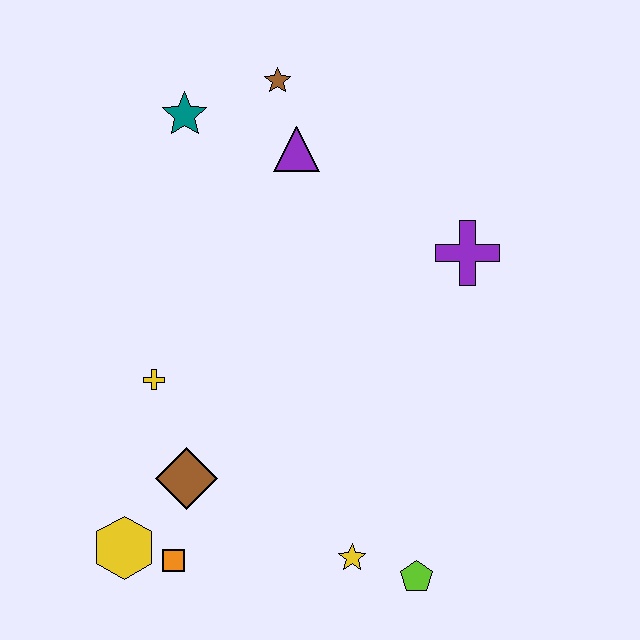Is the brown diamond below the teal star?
Yes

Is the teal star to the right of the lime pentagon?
No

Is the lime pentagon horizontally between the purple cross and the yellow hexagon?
Yes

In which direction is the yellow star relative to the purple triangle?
The yellow star is below the purple triangle.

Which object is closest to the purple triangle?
The brown star is closest to the purple triangle.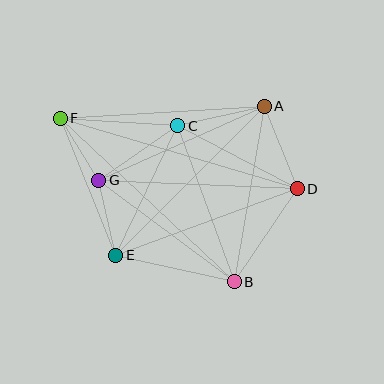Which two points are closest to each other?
Points F and G are closest to each other.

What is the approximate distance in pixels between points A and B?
The distance between A and B is approximately 178 pixels.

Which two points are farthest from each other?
Points D and F are farthest from each other.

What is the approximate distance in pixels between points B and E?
The distance between B and E is approximately 121 pixels.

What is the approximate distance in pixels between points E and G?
The distance between E and G is approximately 77 pixels.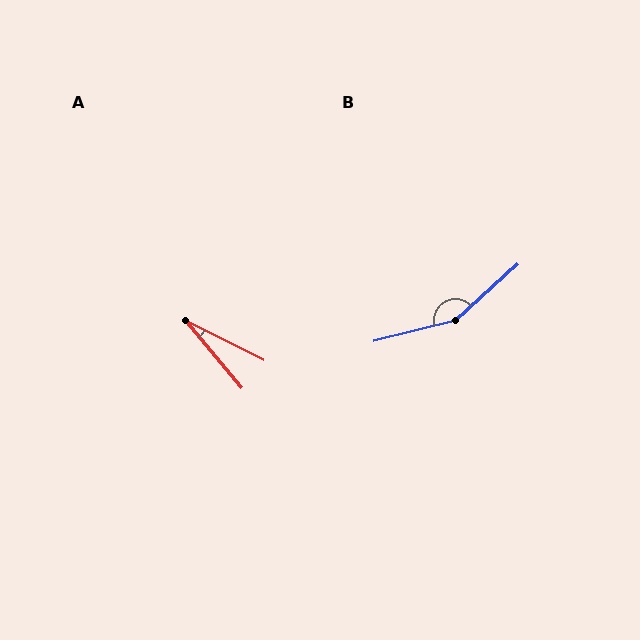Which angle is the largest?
B, at approximately 152 degrees.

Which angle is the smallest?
A, at approximately 23 degrees.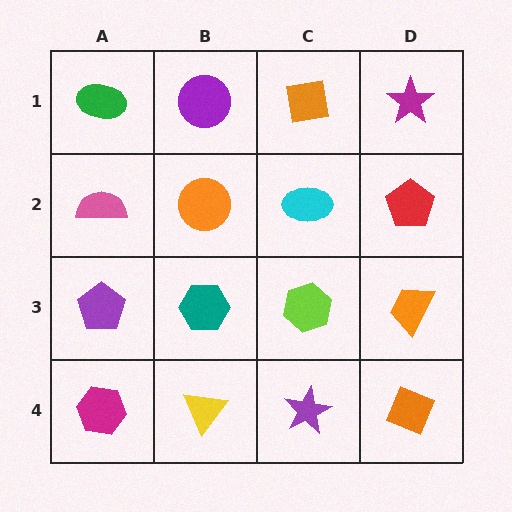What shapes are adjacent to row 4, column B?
A teal hexagon (row 3, column B), a magenta hexagon (row 4, column A), a purple star (row 4, column C).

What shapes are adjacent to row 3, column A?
A pink semicircle (row 2, column A), a magenta hexagon (row 4, column A), a teal hexagon (row 3, column B).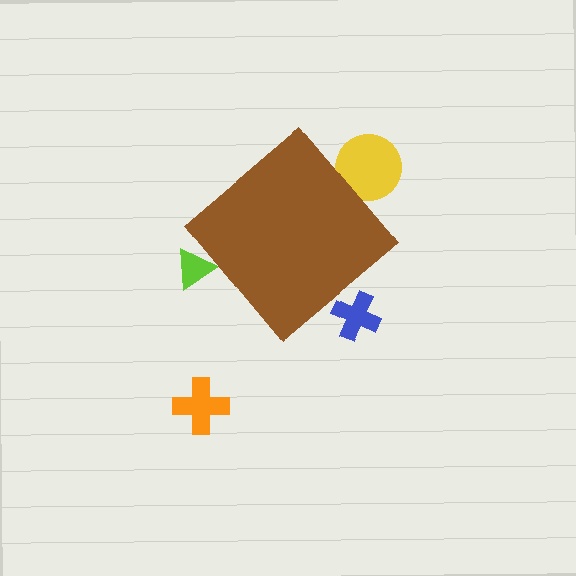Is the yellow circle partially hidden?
Yes, the yellow circle is partially hidden behind the brown diamond.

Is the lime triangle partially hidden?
Yes, the lime triangle is partially hidden behind the brown diamond.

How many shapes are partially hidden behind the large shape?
3 shapes are partially hidden.